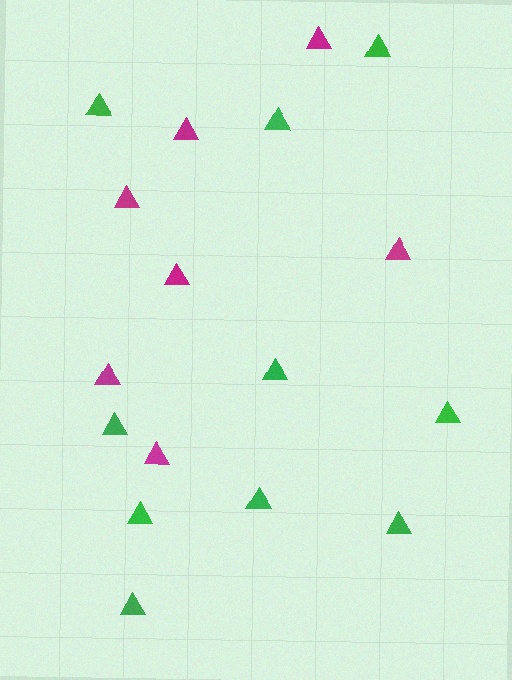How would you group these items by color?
There are 2 groups: one group of green triangles (10) and one group of magenta triangles (7).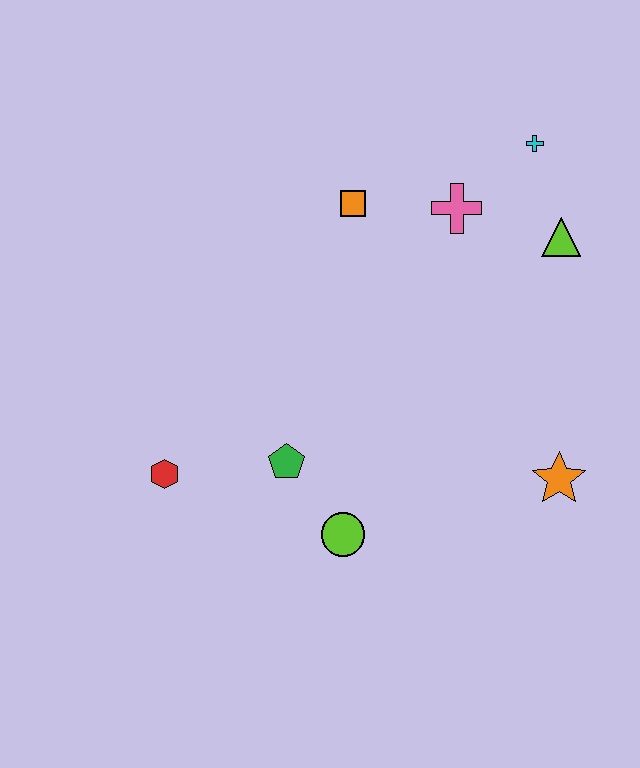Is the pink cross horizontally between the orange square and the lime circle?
No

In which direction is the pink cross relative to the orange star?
The pink cross is above the orange star.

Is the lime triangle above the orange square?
No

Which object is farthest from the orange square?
The orange star is farthest from the orange square.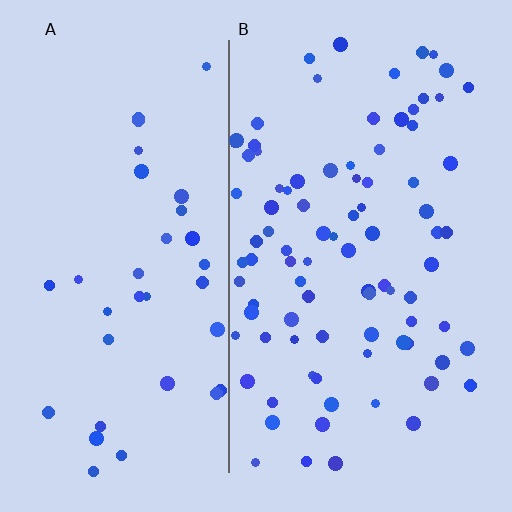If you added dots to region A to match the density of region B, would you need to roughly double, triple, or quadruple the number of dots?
Approximately double.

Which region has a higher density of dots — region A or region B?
B (the right).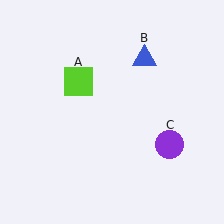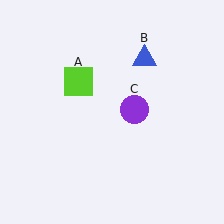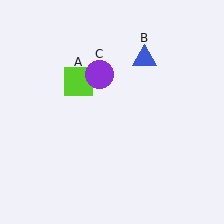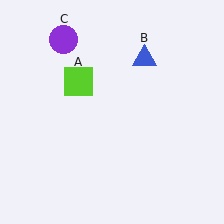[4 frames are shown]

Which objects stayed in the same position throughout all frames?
Lime square (object A) and blue triangle (object B) remained stationary.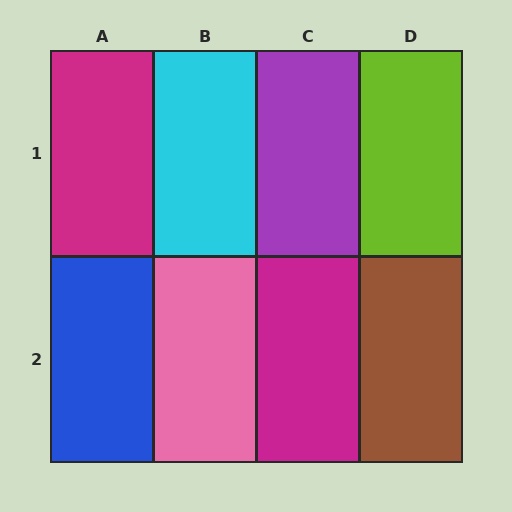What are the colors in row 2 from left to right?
Blue, pink, magenta, brown.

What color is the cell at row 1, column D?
Lime.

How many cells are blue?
1 cell is blue.